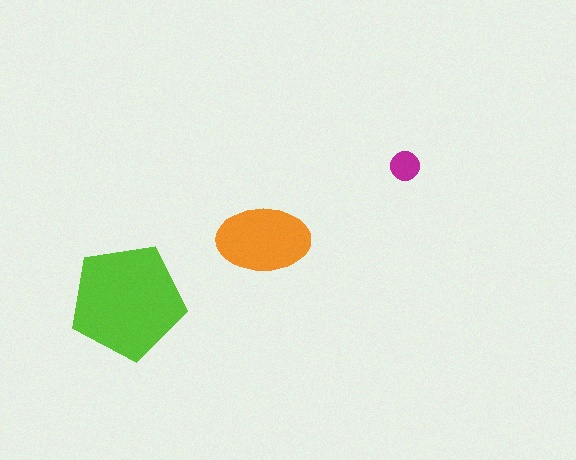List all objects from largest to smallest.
The lime pentagon, the orange ellipse, the magenta circle.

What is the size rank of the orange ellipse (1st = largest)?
2nd.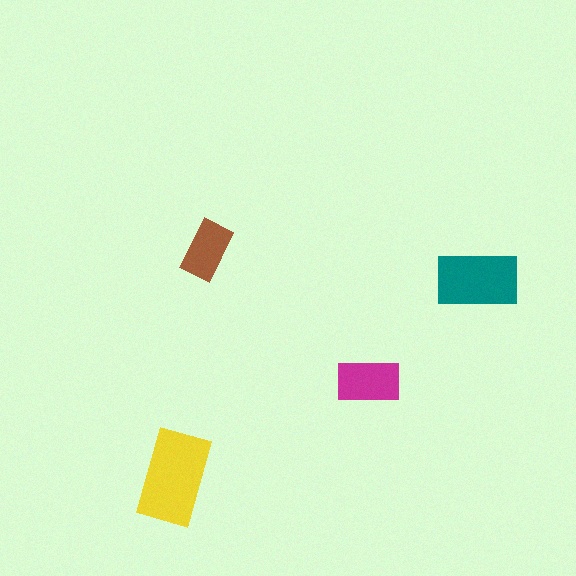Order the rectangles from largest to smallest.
the yellow one, the teal one, the magenta one, the brown one.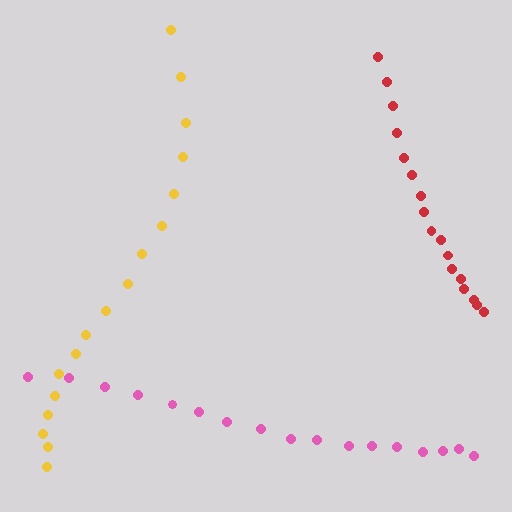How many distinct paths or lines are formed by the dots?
There are 3 distinct paths.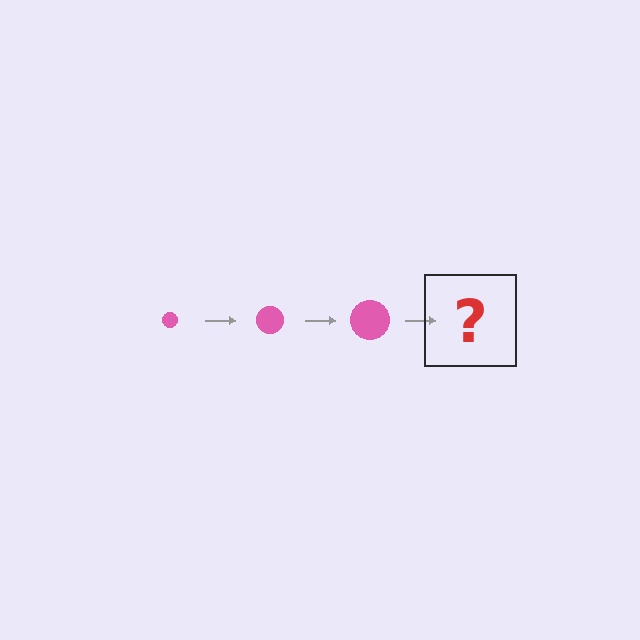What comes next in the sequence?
The next element should be a pink circle, larger than the previous one.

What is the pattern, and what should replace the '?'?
The pattern is that the circle gets progressively larger each step. The '?' should be a pink circle, larger than the previous one.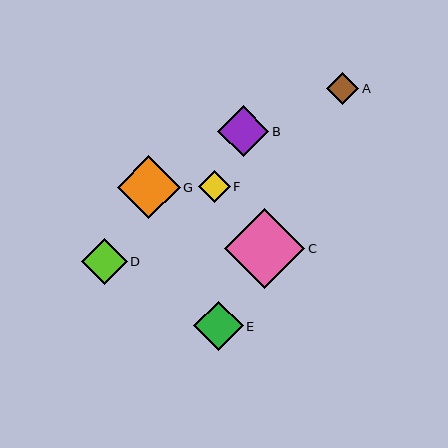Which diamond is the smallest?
Diamond F is the smallest with a size of approximately 32 pixels.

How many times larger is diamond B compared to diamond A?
Diamond B is approximately 1.6 times the size of diamond A.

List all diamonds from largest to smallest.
From largest to smallest: C, G, B, E, D, A, F.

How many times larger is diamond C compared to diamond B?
Diamond C is approximately 1.6 times the size of diamond B.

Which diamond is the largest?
Diamond C is the largest with a size of approximately 81 pixels.